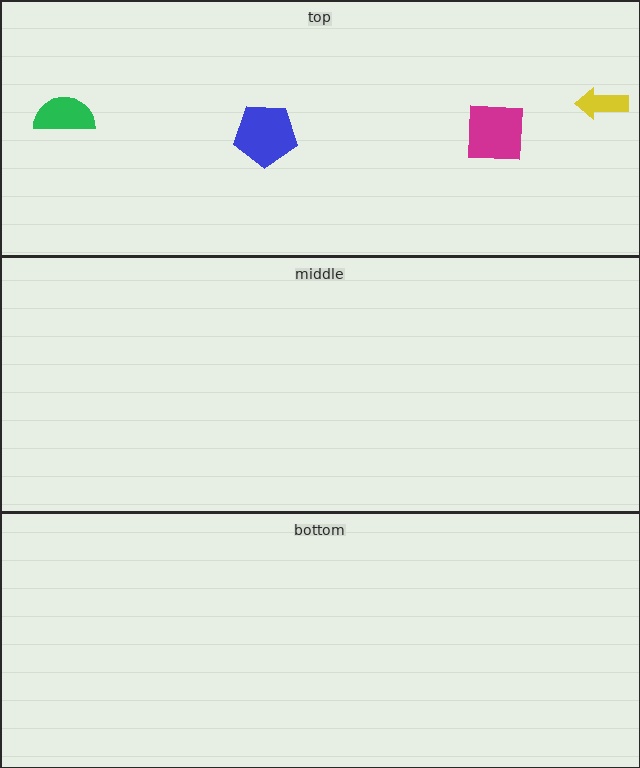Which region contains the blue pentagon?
The top region.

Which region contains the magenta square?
The top region.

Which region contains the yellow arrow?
The top region.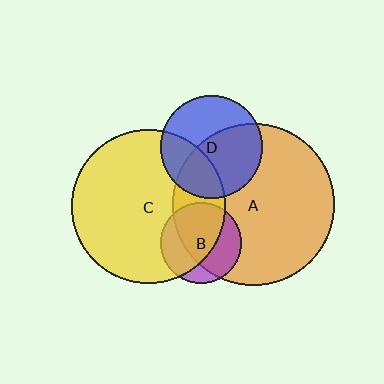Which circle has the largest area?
Circle A (orange).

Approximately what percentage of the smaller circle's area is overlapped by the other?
Approximately 30%.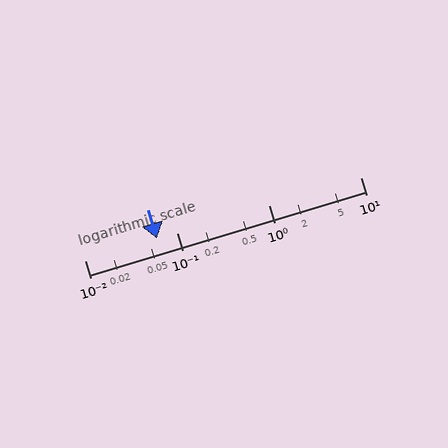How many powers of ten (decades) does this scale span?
The scale spans 3 decades, from 0.01 to 10.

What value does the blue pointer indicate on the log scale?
The pointer indicates approximately 0.061.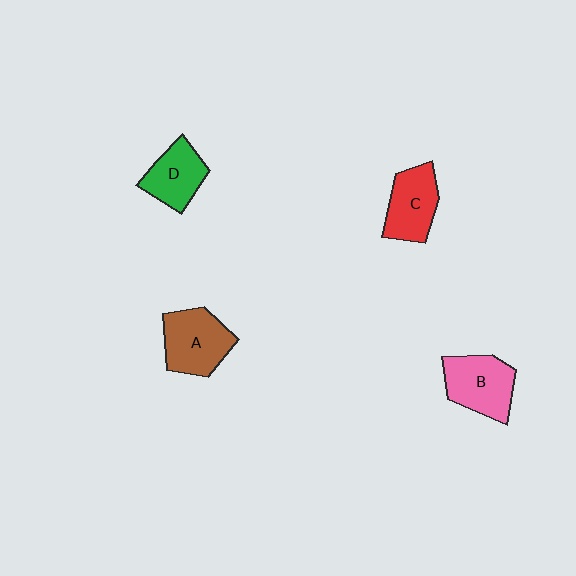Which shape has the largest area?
Shape A (brown).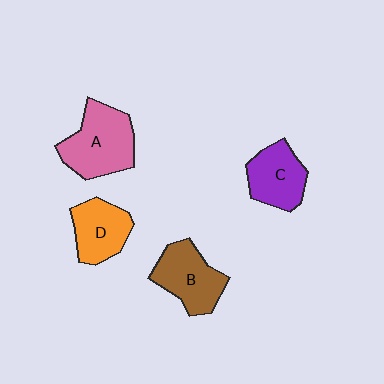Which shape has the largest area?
Shape A (pink).